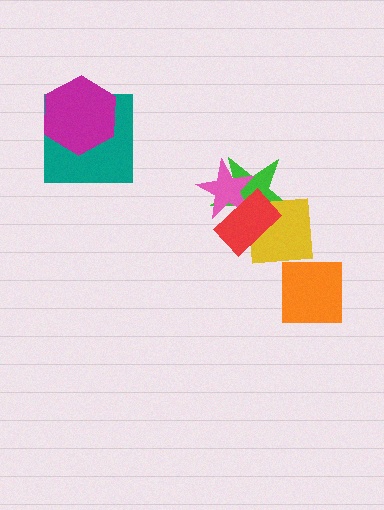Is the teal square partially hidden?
Yes, it is partially covered by another shape.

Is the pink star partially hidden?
Yes, it is partially covered by another shape.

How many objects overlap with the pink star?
2 objects overlap with the pink star.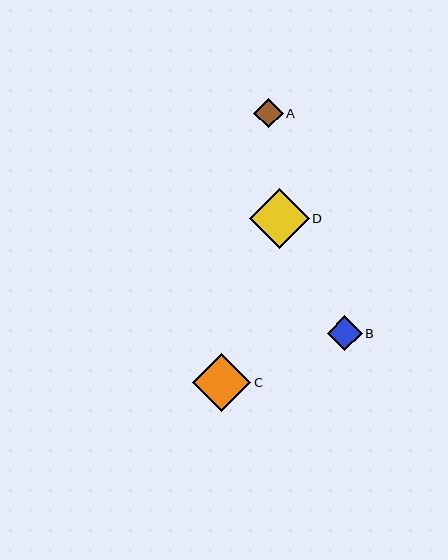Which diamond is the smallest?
Diamond A is the smallest with a size of approximately 29 pixels.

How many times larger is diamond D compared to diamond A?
Diamond D is approximately 2.1 times the size of diamond A.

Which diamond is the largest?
Diamond D is the largest with a size of approximately 60 pixels.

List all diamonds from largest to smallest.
From largest to smallest: D, C, B, A.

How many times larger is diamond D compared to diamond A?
Diamond D is approximately 2.1 times the size of diamond A.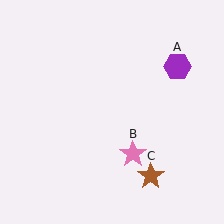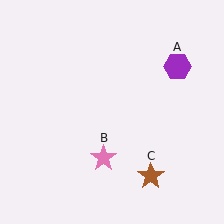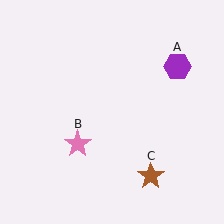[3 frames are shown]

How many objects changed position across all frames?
1 object changed position: pink star (object B).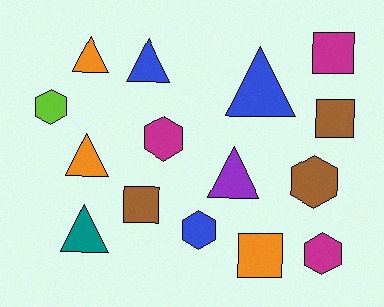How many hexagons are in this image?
There are 5 hexagons.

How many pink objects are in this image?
There are no pink objects.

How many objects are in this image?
There are 15 objects.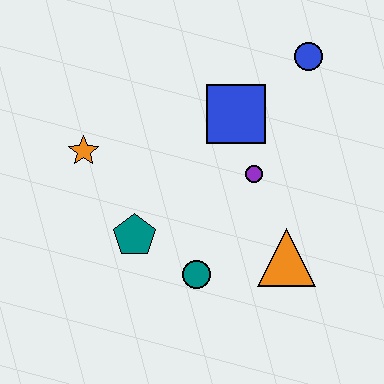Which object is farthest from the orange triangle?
The orange star is farthest from the orange triangle.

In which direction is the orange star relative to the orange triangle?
The orange star is to the left of the orange triangle.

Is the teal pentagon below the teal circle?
No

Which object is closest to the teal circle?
The teal pentagon is closest to the teal circle.